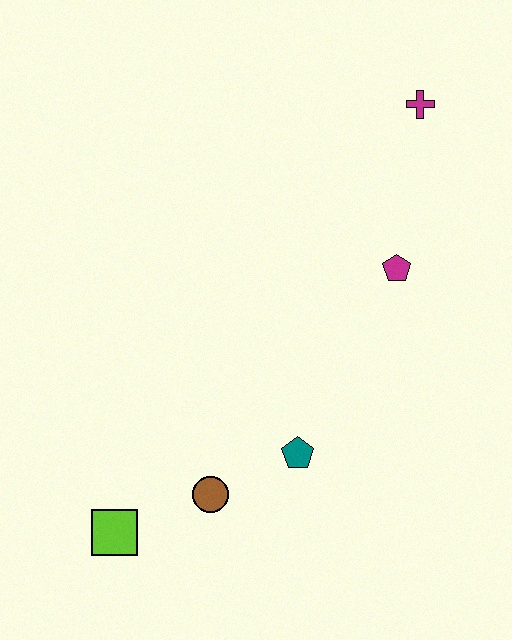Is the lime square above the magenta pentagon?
No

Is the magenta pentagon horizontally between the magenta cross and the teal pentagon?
Yes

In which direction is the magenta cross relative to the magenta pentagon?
The magenta cross is above the magenta pentagon.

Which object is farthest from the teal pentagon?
The magenta cross is farthest from the teal pentagon.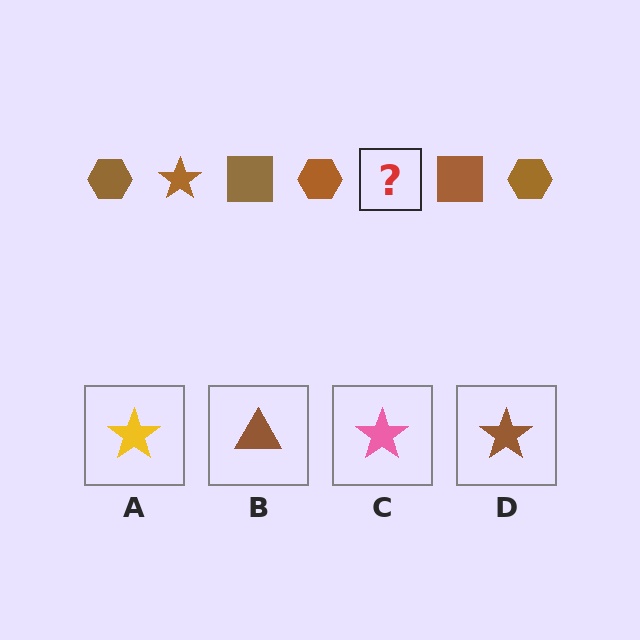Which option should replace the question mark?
Option D.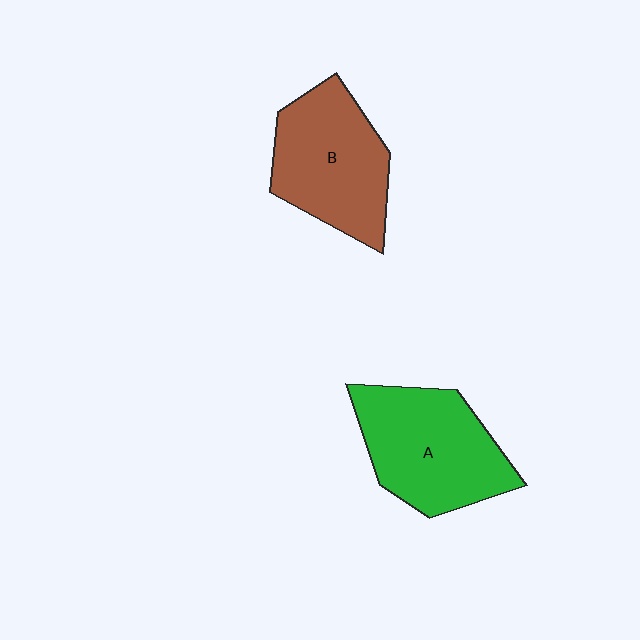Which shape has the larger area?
Shape A (green).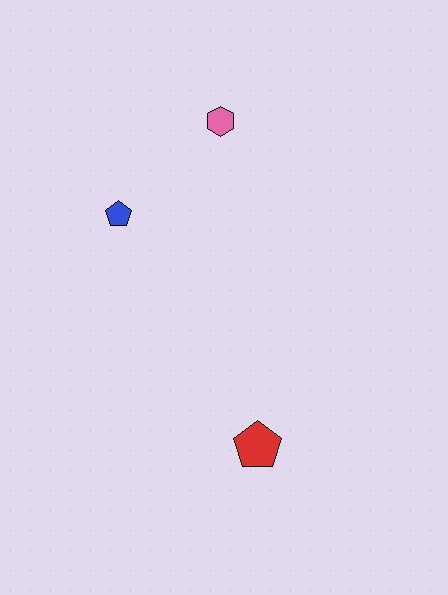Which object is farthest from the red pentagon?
The pink hexagon is farthest from the red pentagon.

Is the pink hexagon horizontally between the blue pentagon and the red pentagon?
Yes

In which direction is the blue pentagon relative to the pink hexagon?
The blue pentagon is to the left of the pink hexagon.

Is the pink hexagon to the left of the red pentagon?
Yes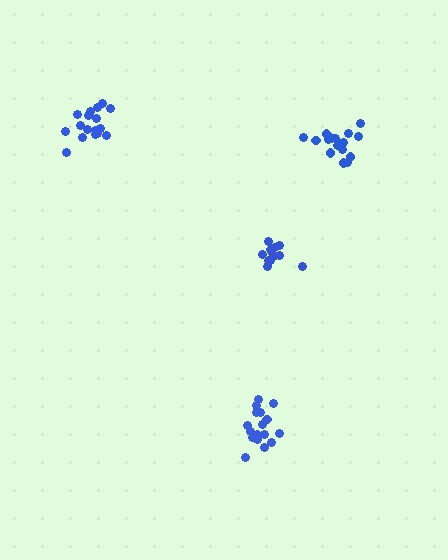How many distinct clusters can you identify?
There are 4 distinct clusters.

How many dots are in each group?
Group 1: 17 dots, Group 2: 18 dots, Group 3: 17 dots, Group 4: 12 dots (64 total).